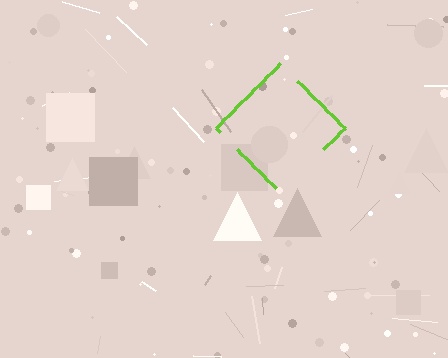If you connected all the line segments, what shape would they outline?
They would outline a diamond.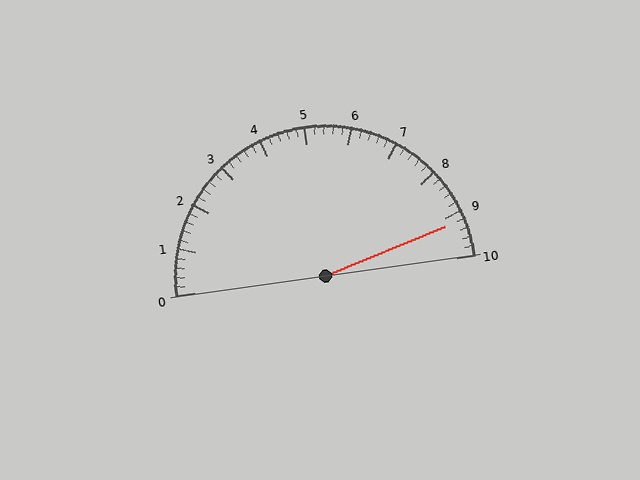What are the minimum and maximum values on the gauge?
The gauge ranges from 0 to 10.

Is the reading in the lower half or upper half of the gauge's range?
The reading is in the upper half of the range (0 to 10).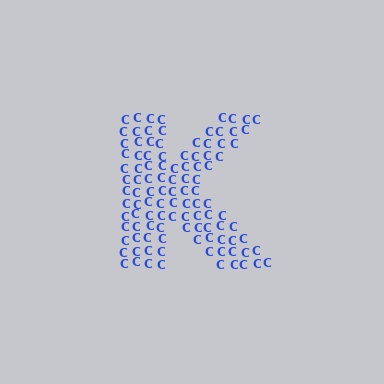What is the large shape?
The large shape is the letter K.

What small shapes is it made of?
It is made of small letter C's.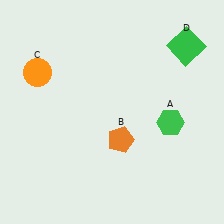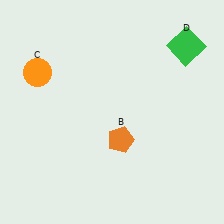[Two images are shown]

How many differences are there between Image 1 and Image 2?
There is 1 difference between the two images.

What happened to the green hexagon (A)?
The green hexagon (A) was removed in Image 2. It was in the bottom-right area of Image 1.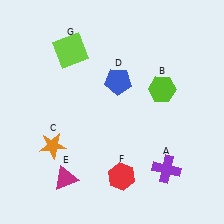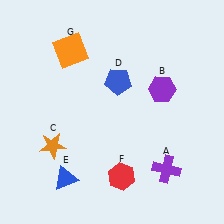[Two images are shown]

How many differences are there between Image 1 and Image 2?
There are 3 differences between the two images.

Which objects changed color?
B changed from lime to purple. E changed from magenta to blue. G changed from lime to orange.